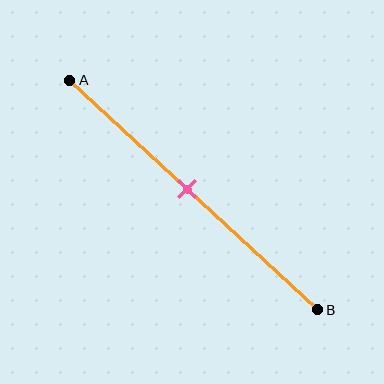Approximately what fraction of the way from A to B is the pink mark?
The pink mark is approximately 45% of the way from A to B.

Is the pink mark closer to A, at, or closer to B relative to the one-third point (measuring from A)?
The pink mark is closer to point B than the one-third point of segment AB.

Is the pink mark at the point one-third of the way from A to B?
No, the mark is at about 45% from A, not at the 33% one-third point.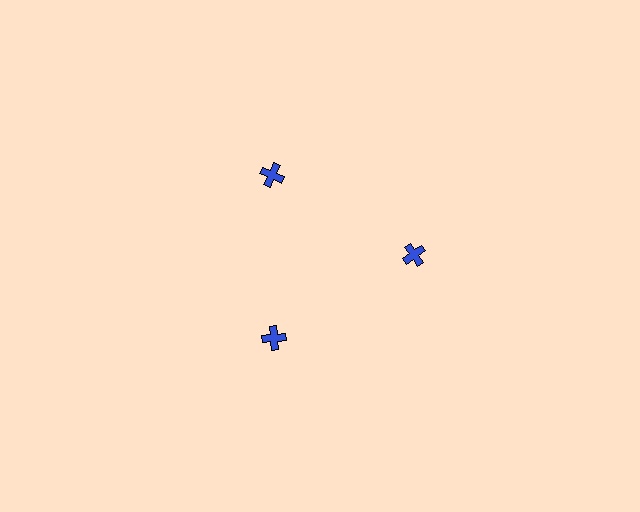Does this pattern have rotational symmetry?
Yes, this pattern has 3-fold rotational symmetry. It looks the same after rotating 120 degrees around the center.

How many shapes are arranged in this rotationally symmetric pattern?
There are 3 shapes, arranged in 3 groups of 1.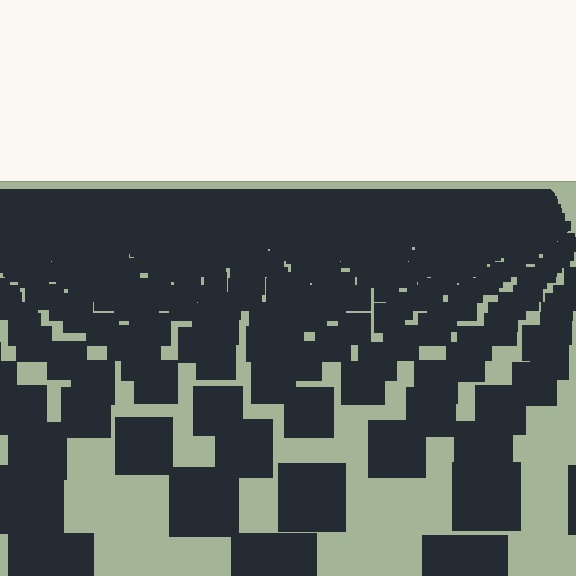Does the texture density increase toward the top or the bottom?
Density increases toward the top.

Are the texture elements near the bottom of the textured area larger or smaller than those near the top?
Larger. Near the bottom, elements are closer to the viewer and appear at a bigger on-screen size.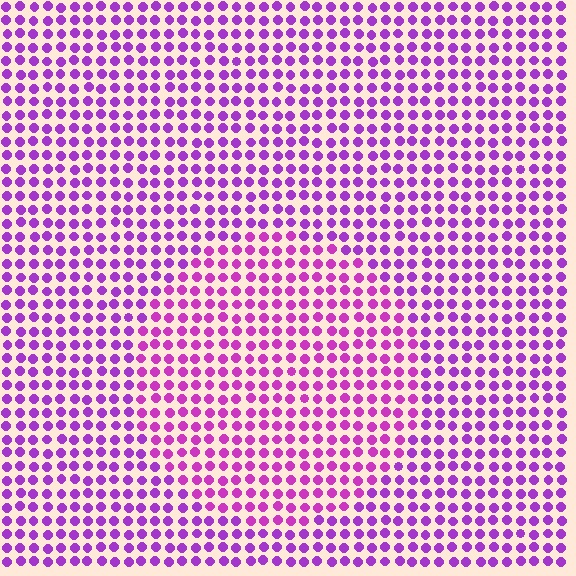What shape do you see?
I see a circle.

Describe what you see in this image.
The image is filled with small purple elements in a uniform arrangement. A circle-shaped region is visible where the elements are tinted to a slightly different hue, forming a subtle color boundary.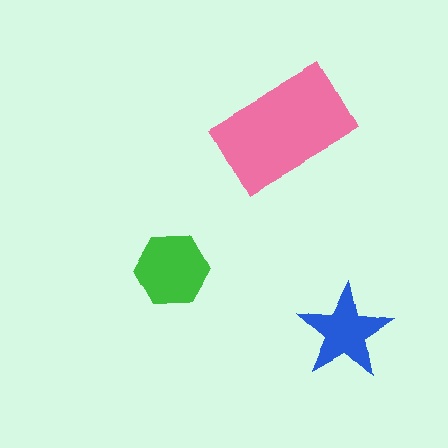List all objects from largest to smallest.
The pink rectangle, the green hexagon, the blue star.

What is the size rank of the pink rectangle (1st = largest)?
1st.